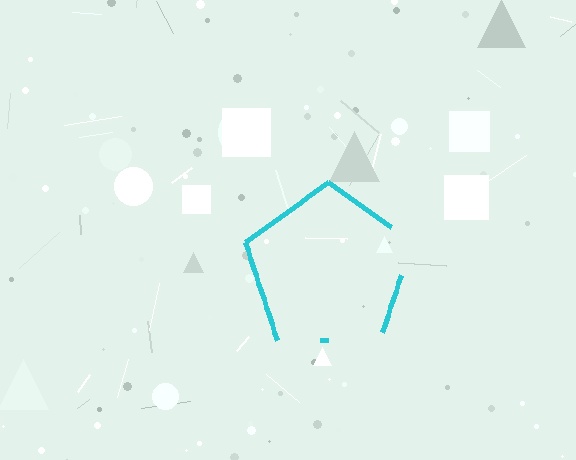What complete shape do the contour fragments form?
The contour fragments form a pentagon.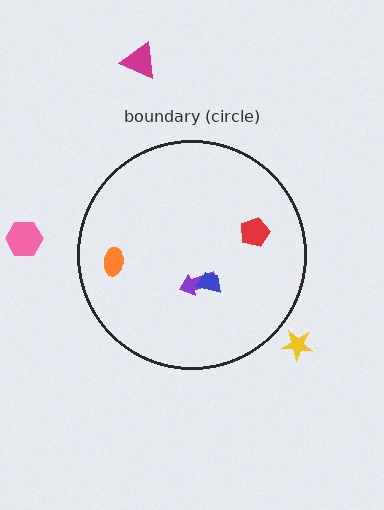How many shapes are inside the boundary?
4 inside, 3 outside.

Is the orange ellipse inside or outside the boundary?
Inside.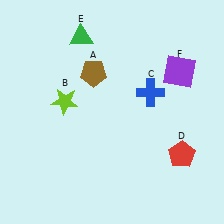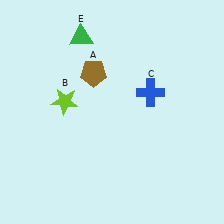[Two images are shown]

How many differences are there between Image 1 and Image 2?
There are 2 differences between the two images.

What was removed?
The red pentagon (D), the purple square (F) were removed in Image 2.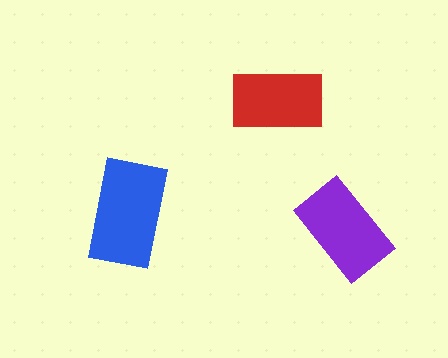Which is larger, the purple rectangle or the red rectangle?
The purple one.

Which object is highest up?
The red rectangle is topmost.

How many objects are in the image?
There are 3 objects in the image.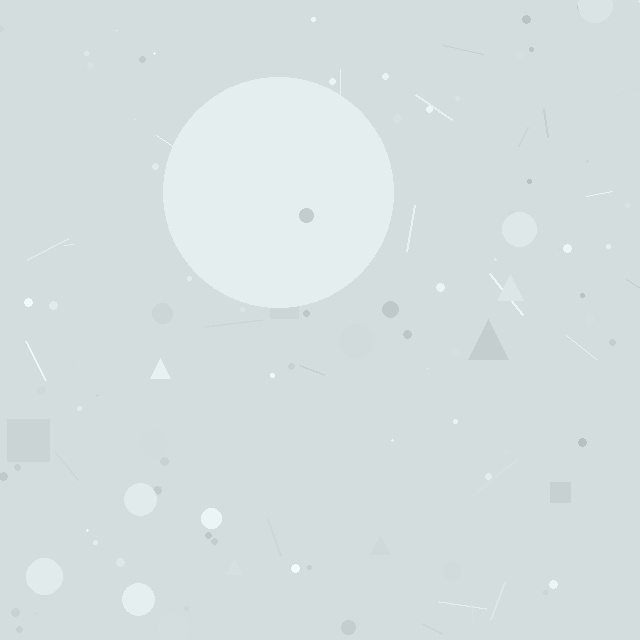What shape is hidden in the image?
A circle is hidden in the image.